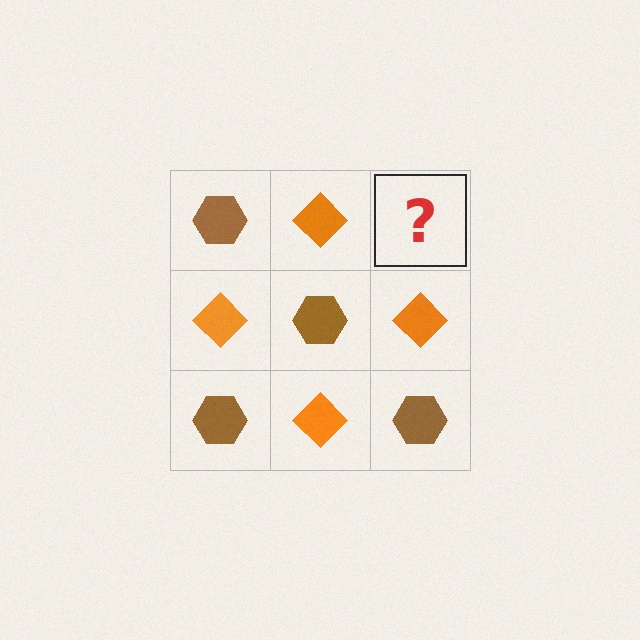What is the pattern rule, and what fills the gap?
The rule is that it alternates brown hexagon and orange diamond in a checkerboard pattern. The gap should be filled with a brown hexagon.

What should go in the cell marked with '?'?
The missing cell should contain a brown hexagon.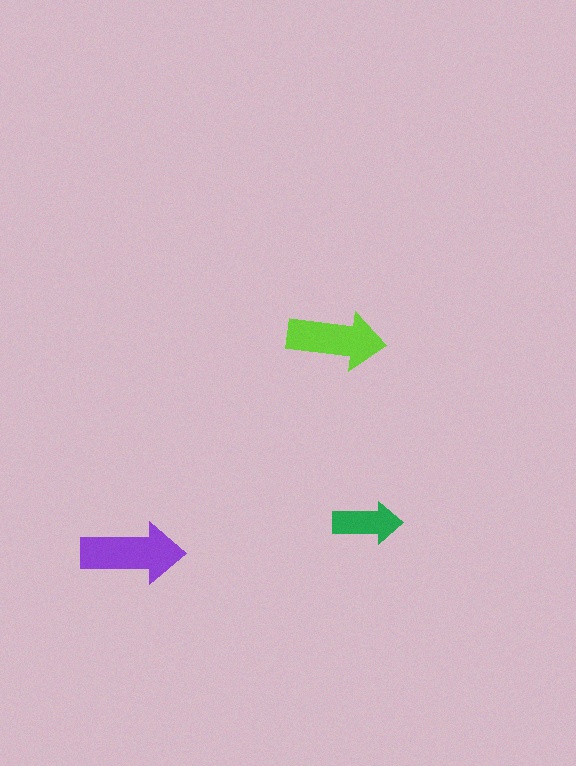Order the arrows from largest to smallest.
the purple one, the lime one, the green one.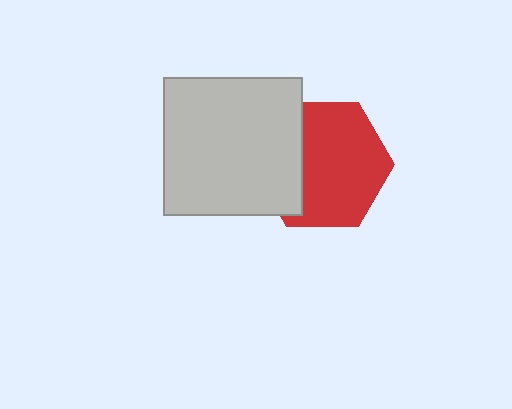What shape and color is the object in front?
The object in front is a light gray square.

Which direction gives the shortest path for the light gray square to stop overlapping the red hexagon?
Moving left gives the shortest separation.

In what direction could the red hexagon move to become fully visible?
The red hexagon could move right. That would shift it out from behind the light gray square entirely.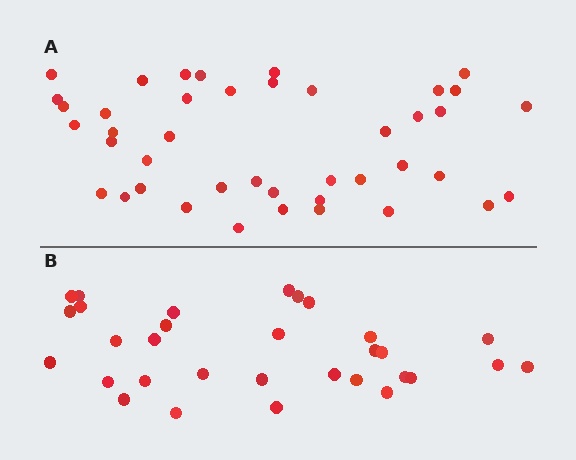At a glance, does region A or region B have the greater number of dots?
Region A (the top region) has more dots.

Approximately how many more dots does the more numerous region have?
Region A has roughly 12 or so more dots than region B.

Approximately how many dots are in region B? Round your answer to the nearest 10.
About 30 dots. (The exact count is 31, which rounds to 30.)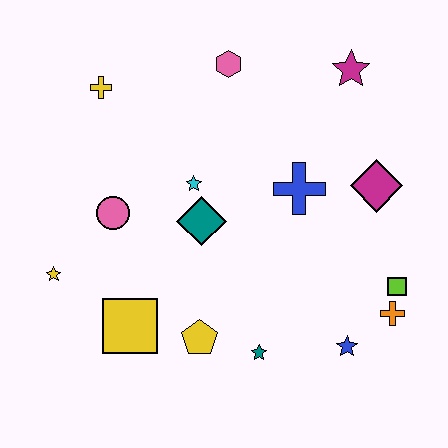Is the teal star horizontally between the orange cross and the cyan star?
Yes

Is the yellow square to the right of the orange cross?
No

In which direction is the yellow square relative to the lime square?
The yellow square is to the left of the lime square.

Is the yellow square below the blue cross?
Yes